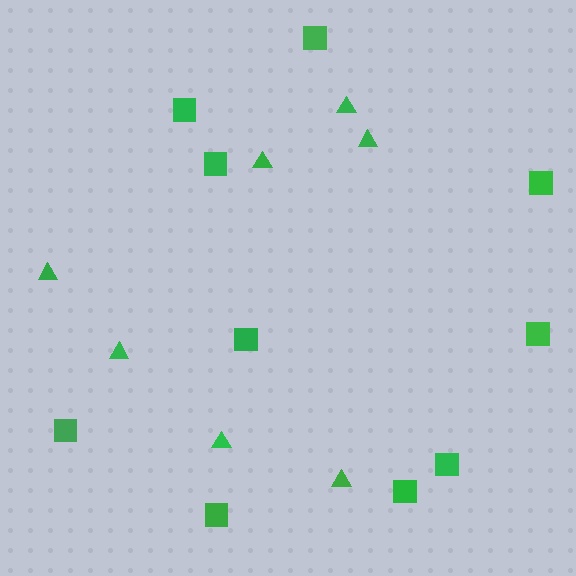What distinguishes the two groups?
There are 2 groups: one group of triangles (7) and one group of squares (10).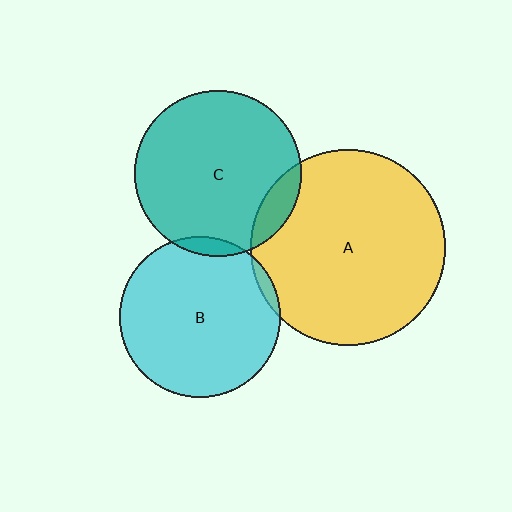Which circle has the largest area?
Circle A (yellow).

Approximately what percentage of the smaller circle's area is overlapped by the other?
Approximately 5%.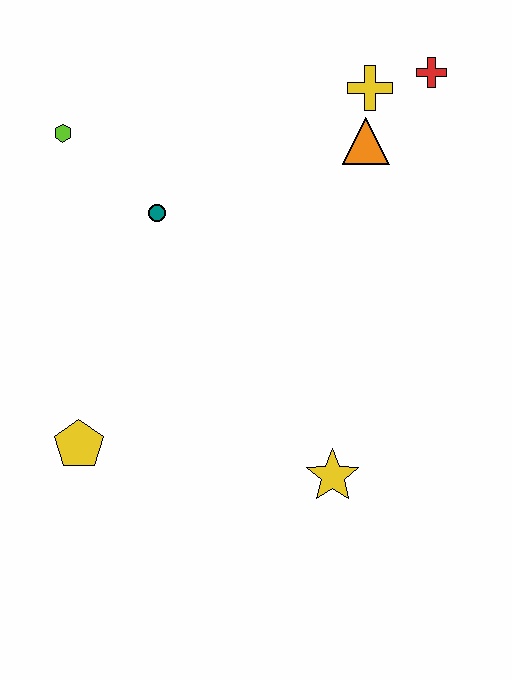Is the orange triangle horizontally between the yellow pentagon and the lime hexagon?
No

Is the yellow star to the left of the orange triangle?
Yes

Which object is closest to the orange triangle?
The yellow cross is closest to the orange triangle.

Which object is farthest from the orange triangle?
The yellow pentagon is farthest from the orange triangle.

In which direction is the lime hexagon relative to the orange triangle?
The lime hexagon is to the left of the orange triangle.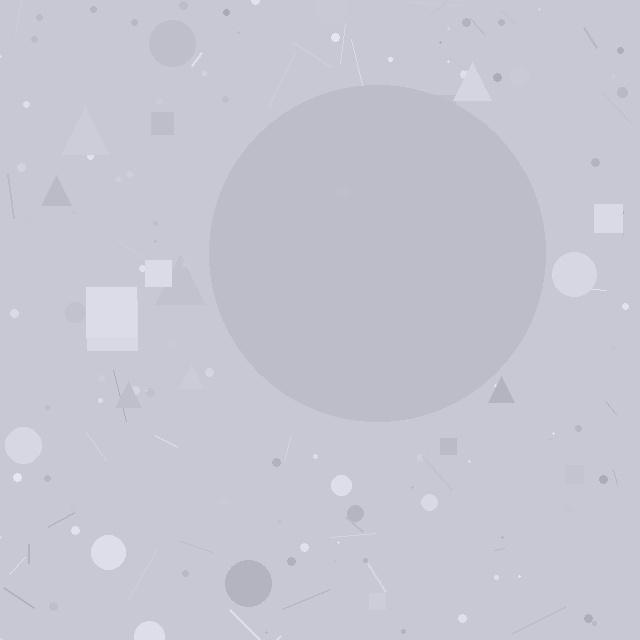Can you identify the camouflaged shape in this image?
The camouflaged shape is a circle.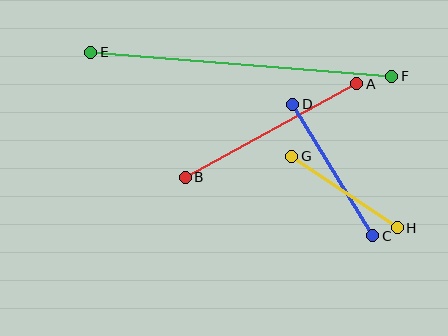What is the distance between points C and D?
The distance is approximately 154 pixels.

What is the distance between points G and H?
The distance is approximately 127 pixels.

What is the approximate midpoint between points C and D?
The midpoint is at approximately (333, 170) pixels.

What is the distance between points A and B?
The distance is approximately 196 pixels.